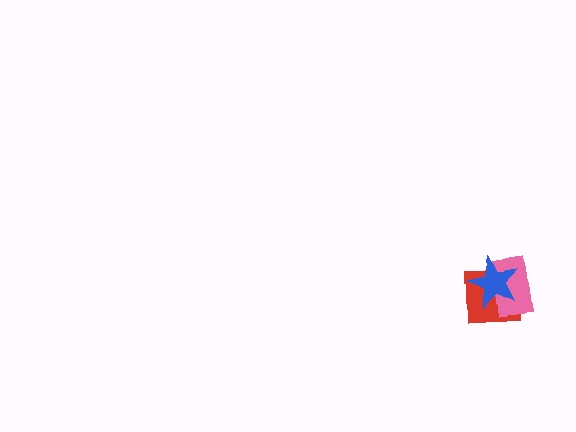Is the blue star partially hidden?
No, no other shape covers it.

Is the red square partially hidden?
Yes, it is partially covered by another shape.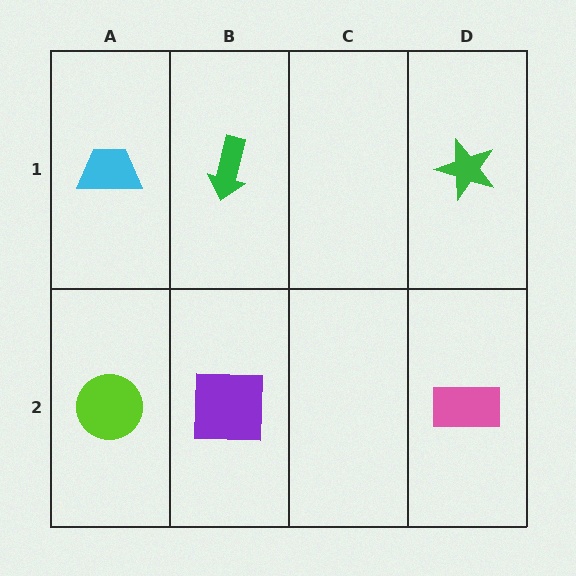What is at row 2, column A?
A lime circle.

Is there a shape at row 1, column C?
No, that cell is empty.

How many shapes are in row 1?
3 shapes.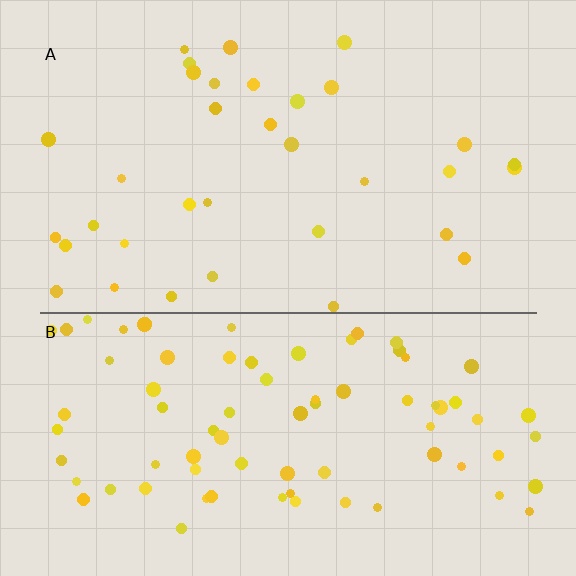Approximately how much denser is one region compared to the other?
Approximately 2.3× — region B over region A.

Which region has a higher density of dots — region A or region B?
B (the bottom).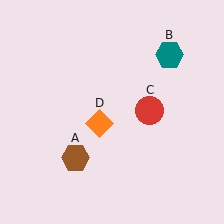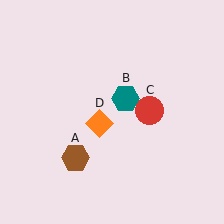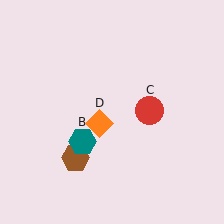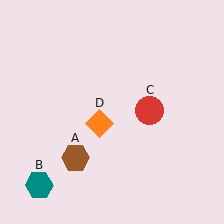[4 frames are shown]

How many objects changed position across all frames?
1 object changed position: teal hexagon (object B).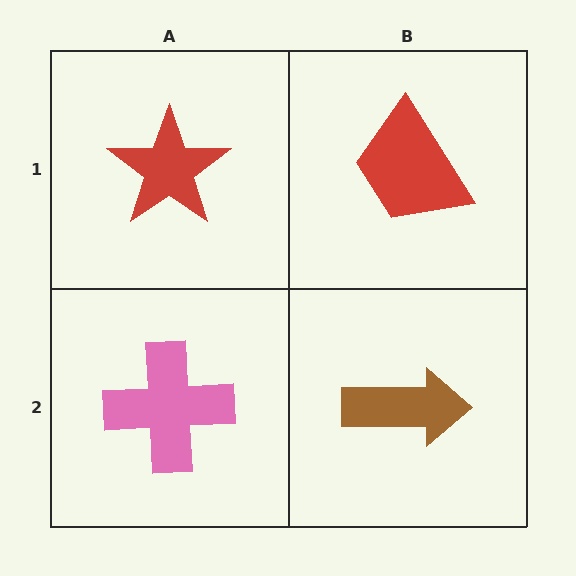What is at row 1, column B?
A red trapezoid.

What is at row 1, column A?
A red star.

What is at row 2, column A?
A pink cross.